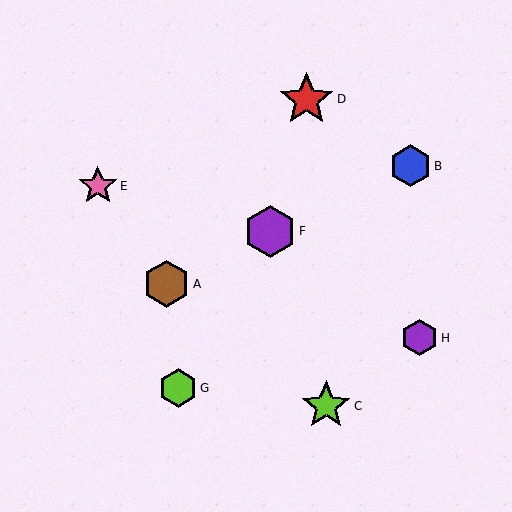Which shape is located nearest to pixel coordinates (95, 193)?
The pink star (labeled E) at (98, 186) is nearest to that location.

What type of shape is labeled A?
Shape A is a brown hexagon.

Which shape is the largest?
The red star (labeled D) is the largest.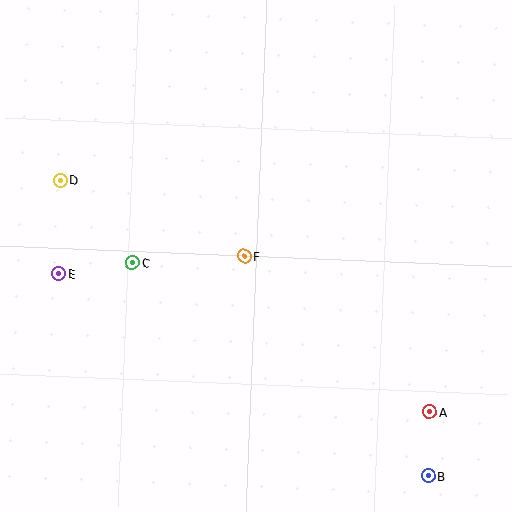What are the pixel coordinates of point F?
Point F is at (244, 256).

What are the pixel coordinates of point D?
Point D is at (60, 180).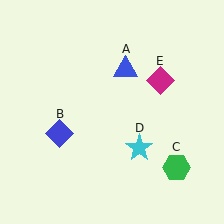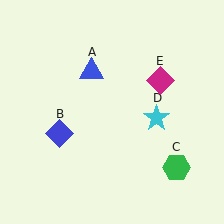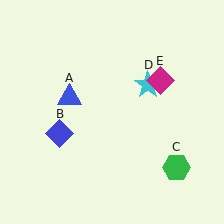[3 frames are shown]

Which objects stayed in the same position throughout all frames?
Blue diamond (object B) and green hexagon (object C) and magenta diamond (object E) remained stationary.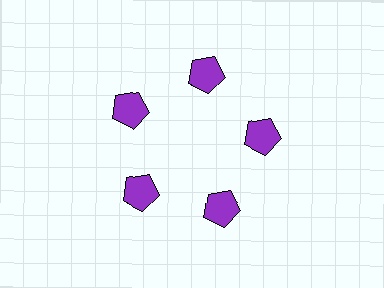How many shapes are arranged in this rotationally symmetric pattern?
There are 5 shapes, arranged in 5 groups of 1.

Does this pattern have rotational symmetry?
Yes, this pattern has 5-fold rotational symmetry. It looks the same after rotating 72 degrees around the center.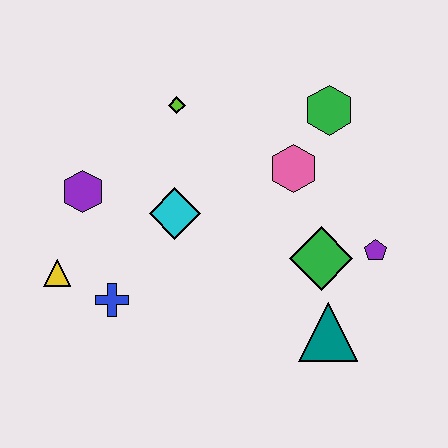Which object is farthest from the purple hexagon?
The purple pentagon is farthest from the purple hexagon.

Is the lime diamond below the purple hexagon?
No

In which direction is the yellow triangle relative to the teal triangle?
The yellow triangle is to the left of the teal triangle.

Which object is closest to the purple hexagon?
The yellow triangle is closest to the purple hexagon.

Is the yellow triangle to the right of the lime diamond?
No